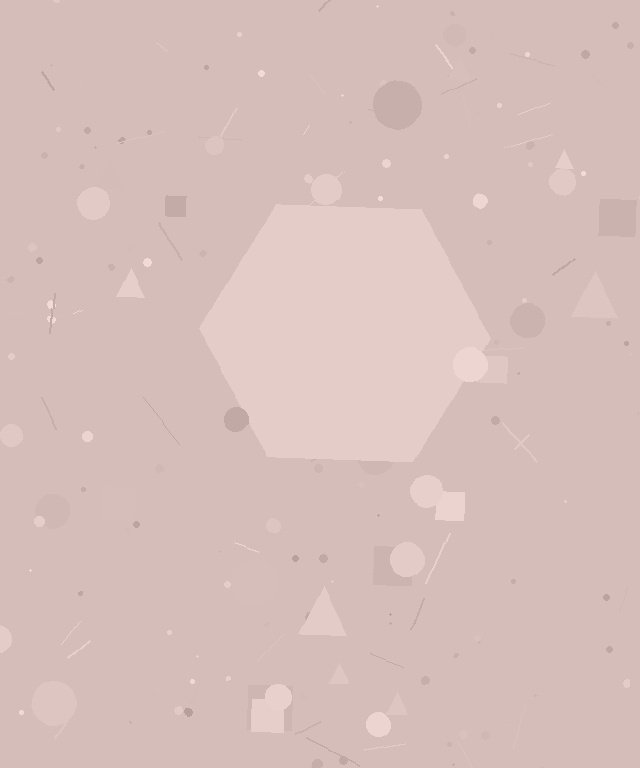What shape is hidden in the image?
A hexagon is hidden in the image.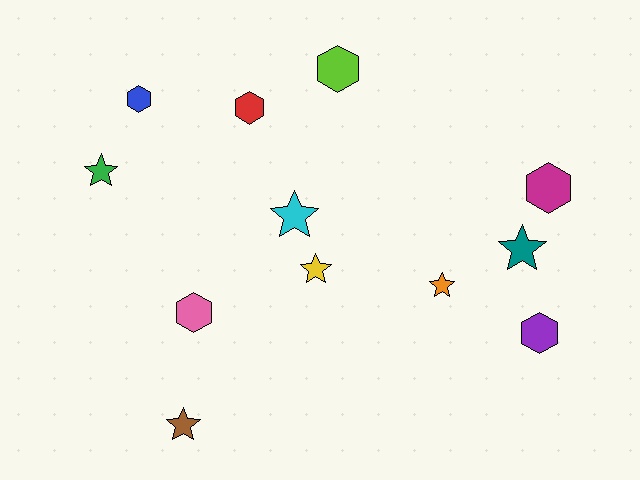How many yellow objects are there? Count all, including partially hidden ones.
There is 1 yellow object.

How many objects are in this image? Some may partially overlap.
There are 12 objects.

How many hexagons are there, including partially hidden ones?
There are 6 hexagons.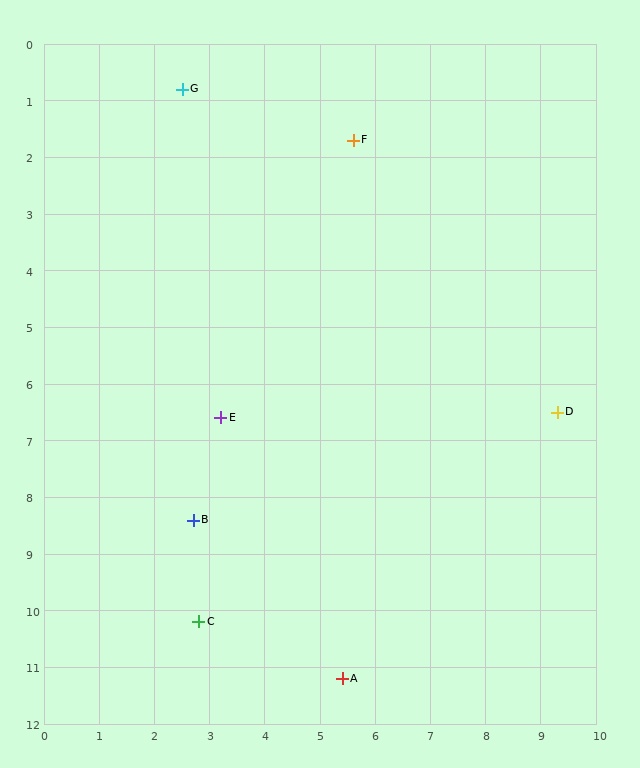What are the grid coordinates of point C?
Point C is at approximately (2.8, 10.2).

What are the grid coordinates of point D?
Point D is at approximately (9.3, 6.5).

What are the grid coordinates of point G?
Point G is at approximately (2.5, 0.8).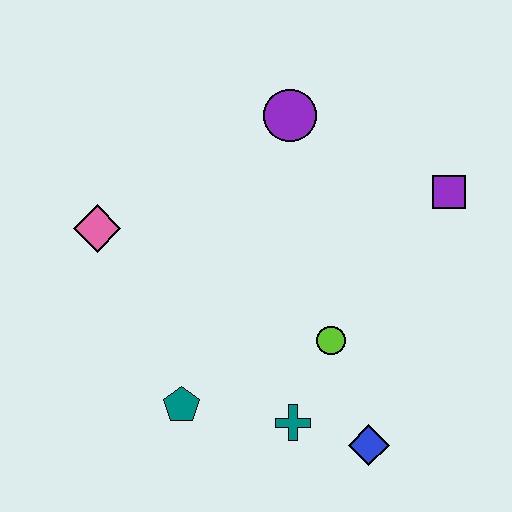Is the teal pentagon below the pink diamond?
Yes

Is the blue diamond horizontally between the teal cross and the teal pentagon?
No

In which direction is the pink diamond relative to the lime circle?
The pink diamond is to the left of the lime circle.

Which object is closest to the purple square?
The purple circle is closest to the purple square.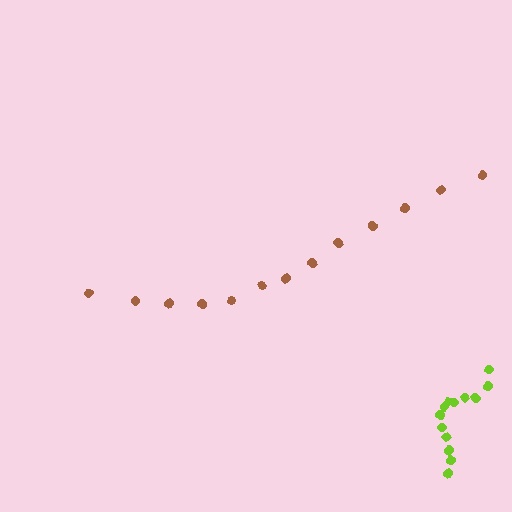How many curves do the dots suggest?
There are 2 distinct paths.